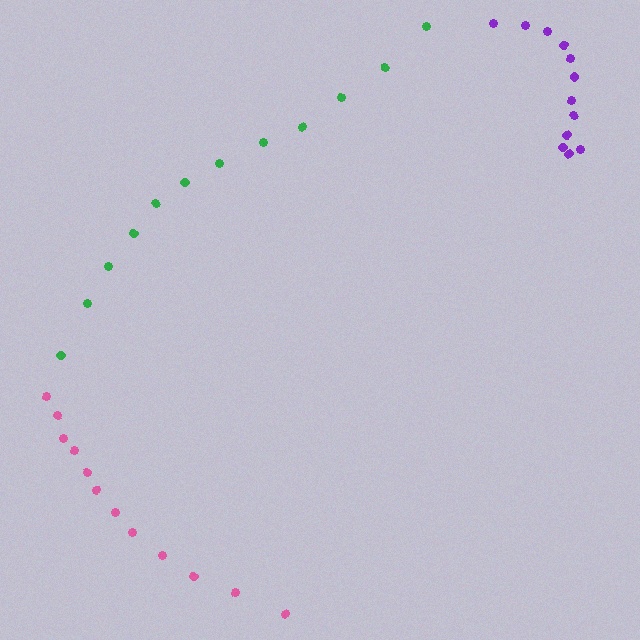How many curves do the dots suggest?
There are 3 distinct paths.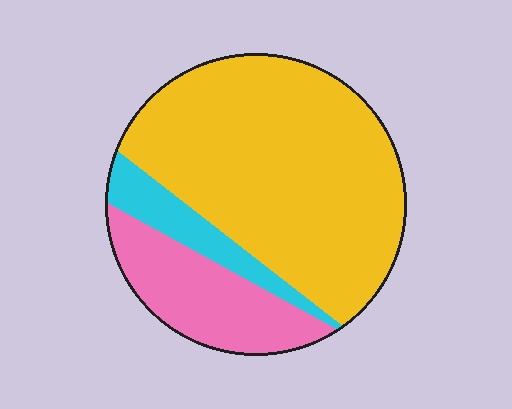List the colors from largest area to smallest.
From largest to smallest: yellow, pink, cyan.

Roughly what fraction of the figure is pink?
Pink takes up between a sixth and a third of the figure.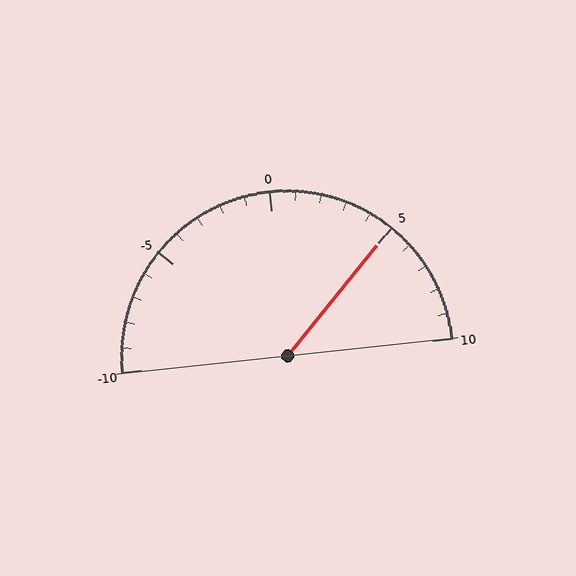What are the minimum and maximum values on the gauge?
The gauge ranges from -10 to 10.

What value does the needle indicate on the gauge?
The needle indicates approximately 5.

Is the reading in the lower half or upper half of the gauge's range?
The reading is in the upper half of the range (-10 to 10).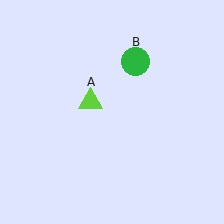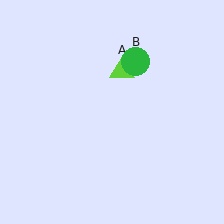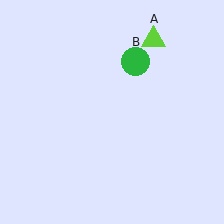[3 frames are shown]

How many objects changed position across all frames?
1 object changed position: lime triangle (object A).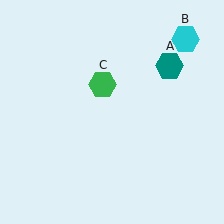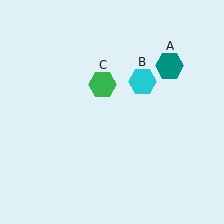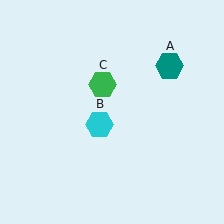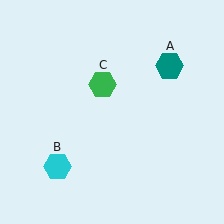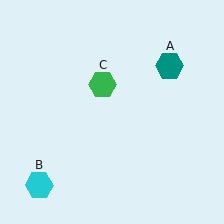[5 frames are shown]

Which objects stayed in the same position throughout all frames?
Teal hexagon (object A) and green hexagon (object C) remained stationary.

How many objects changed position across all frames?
1 object changed position: cyan hexagon (object B).